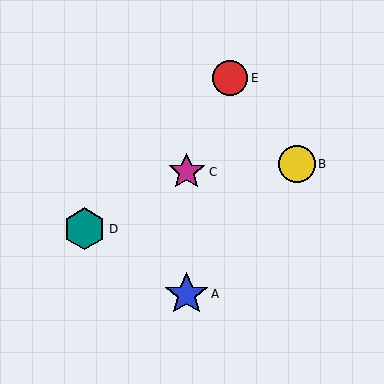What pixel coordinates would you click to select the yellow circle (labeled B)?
Click at (297, 164) to select the yellow circle B.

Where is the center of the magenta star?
The center of the magenta star is at (187, 172).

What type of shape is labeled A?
Shape A is a blue star.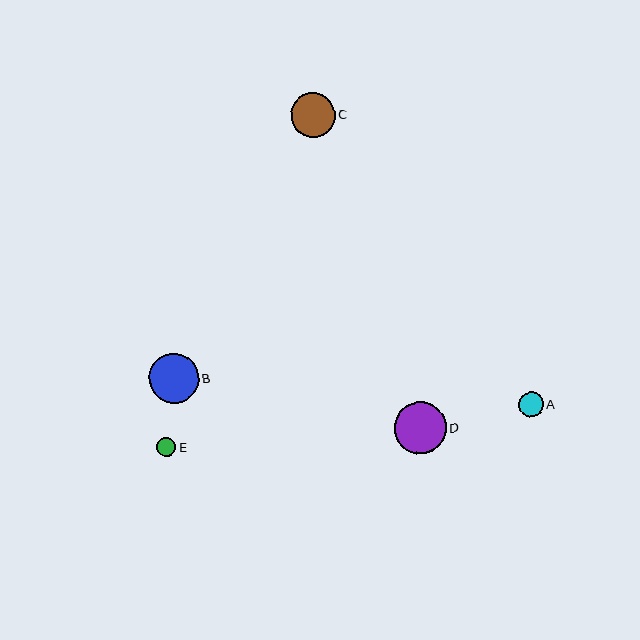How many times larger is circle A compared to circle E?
Circle A is approximately 1.3 times the size of circle E.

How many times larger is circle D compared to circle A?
Circle D is approximately 2.1 times the size of circle A.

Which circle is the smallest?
Circle E is the smallest with a size of approximately 19 pixels.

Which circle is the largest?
Circle D is the largest with a size of approximately 52 pixels.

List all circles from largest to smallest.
From largest to smallest: D, B, C, A, E.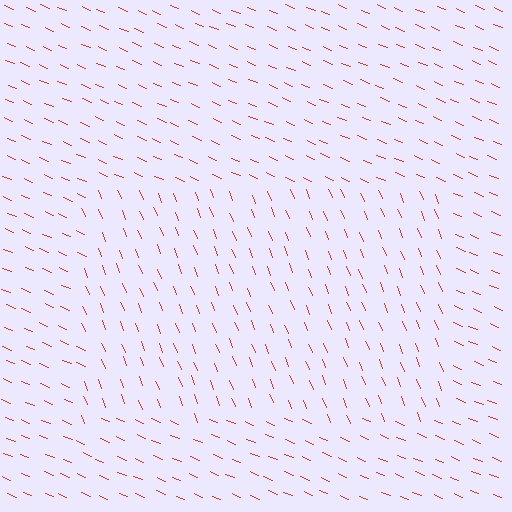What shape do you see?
I see a rectangle.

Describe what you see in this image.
The image is filled with small red line segments. A rectangle region in the image has lines oriented differently from the surrounding lines, creating a visible texture boundary.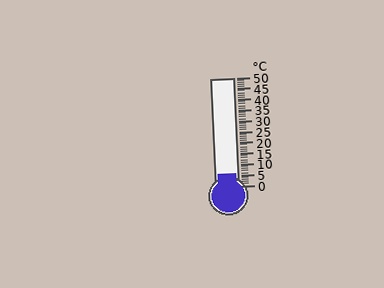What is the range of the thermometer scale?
The thermometer scale ranges from 0°C to 50°C.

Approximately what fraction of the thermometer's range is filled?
The thermometer is filled to approximately 10% of its range.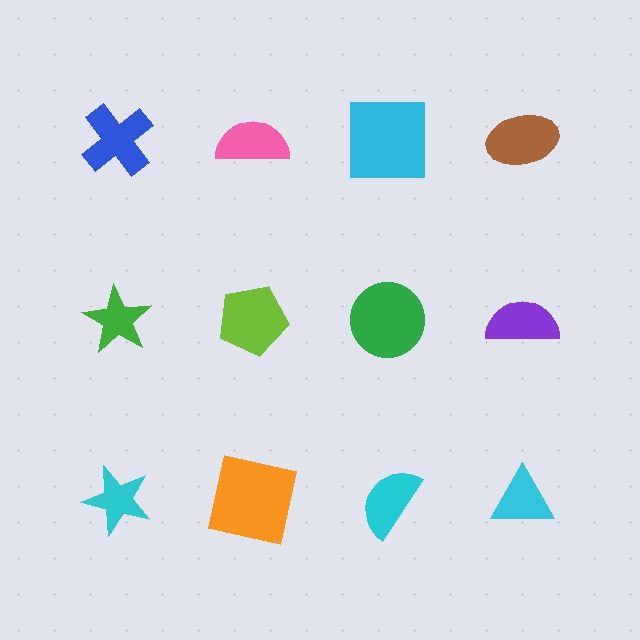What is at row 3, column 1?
A cyan star.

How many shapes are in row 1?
4 shapes.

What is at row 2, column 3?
A green circle.